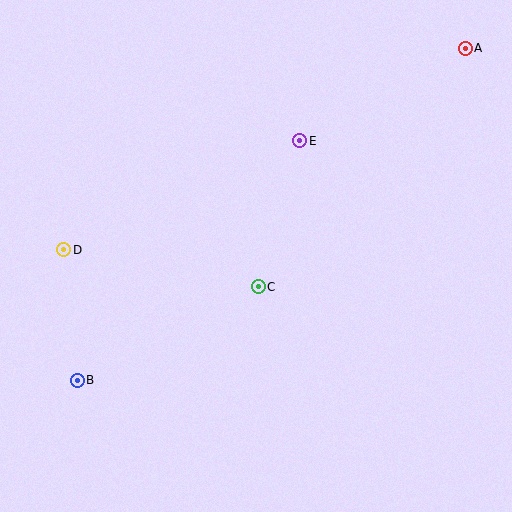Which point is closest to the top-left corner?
Point D is closest to the top-left corner.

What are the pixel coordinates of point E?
Point E is at (300, 141).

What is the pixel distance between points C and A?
The distance between C and A is 316 pixels.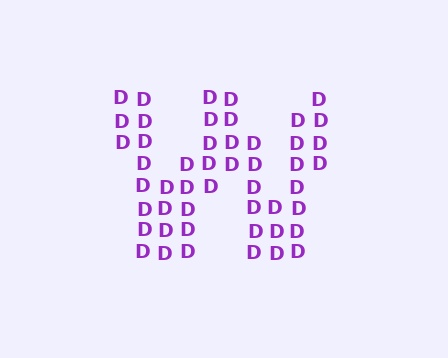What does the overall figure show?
The overall figure shows the letter W.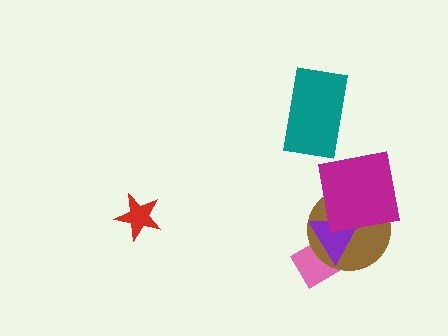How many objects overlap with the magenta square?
3 objects overlap with the magenta square.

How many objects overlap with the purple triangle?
3 objects overlap with the purple triangle.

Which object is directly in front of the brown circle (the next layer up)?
The purple triangle is directly in front of the brown circle.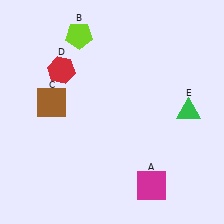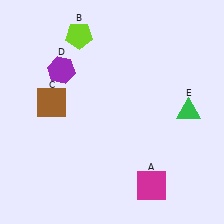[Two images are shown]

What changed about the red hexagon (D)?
In Image 1, D is red. In Image 2, it changed to purple.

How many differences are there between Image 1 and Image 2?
There is 1 difference between the two images.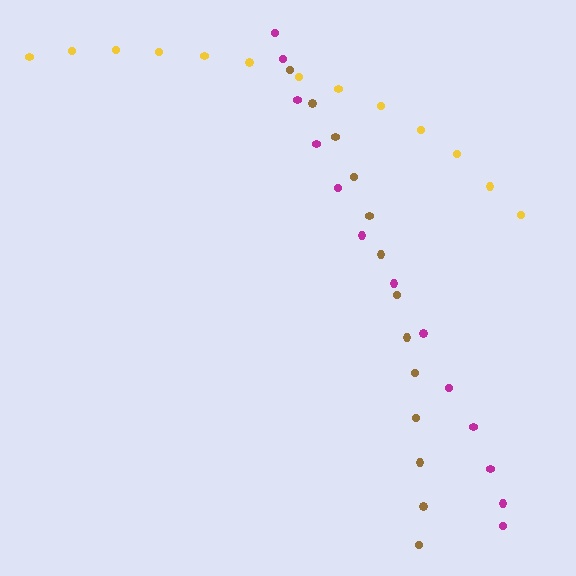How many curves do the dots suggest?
There are 3 distinct paths.